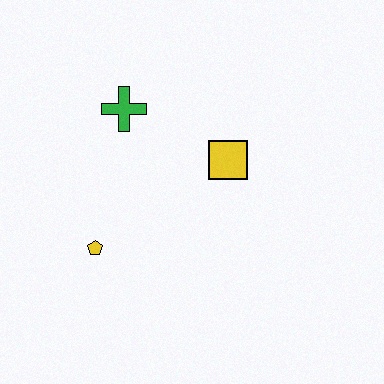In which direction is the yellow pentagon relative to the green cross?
The yellow pentagon is below the green cross.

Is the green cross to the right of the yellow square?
No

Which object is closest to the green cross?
The yellow square is closest to the green cross.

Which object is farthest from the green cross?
The yellow pentagon is farthest from the green cross.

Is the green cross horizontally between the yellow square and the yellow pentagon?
Yes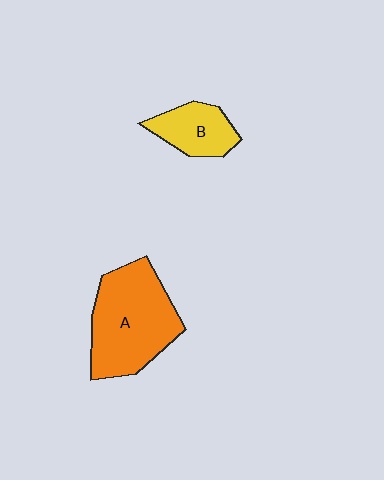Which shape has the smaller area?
Shape B (yellow).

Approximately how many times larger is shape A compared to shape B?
Approximately 2.2 times.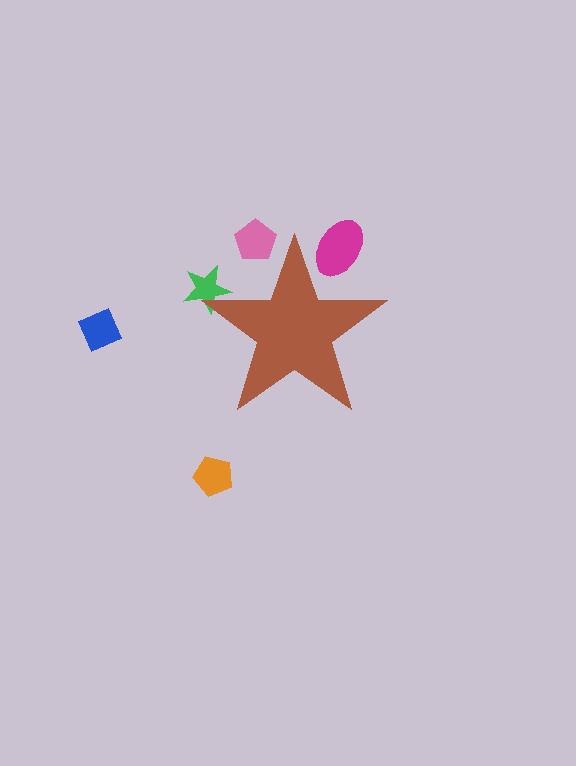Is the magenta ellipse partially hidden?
Yes, the magenta ellipse is partially hidden behind the brown star.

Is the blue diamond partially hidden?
No, the blue diamond is fully visible.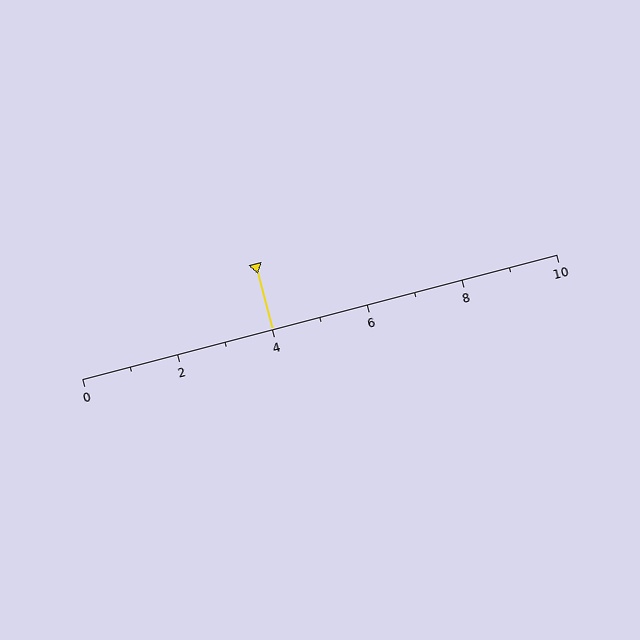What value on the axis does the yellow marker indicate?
The marker indicates approximately 4.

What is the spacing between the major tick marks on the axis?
The major ticks are spaced 2 apart.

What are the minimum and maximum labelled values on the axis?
The axis runs from 0 to 10.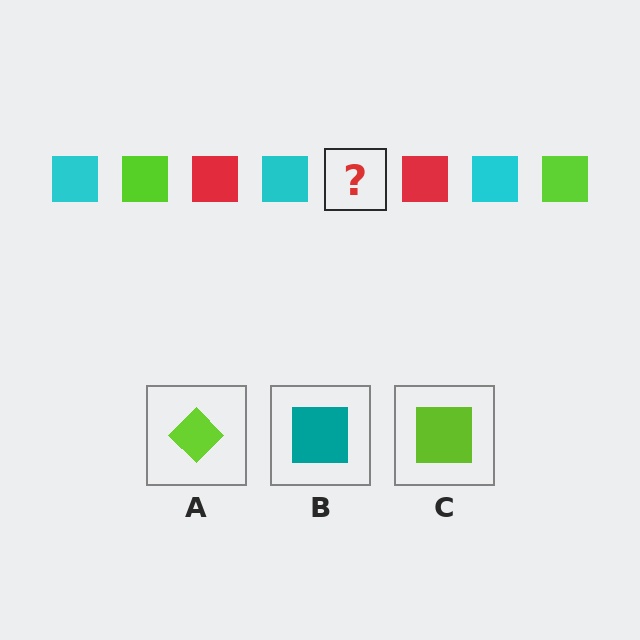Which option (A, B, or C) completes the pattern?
C.